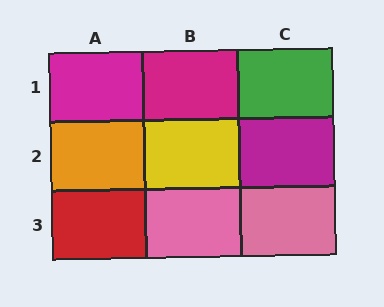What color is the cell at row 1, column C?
Green.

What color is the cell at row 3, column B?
Pink.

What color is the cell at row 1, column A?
Magenta.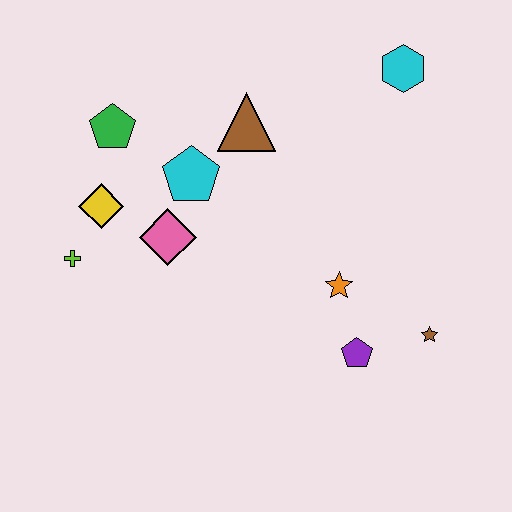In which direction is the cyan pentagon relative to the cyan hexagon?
The cyan pentagon is to the left of the cyan hexagon.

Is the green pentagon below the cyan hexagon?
Yes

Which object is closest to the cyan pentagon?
The pink diamond is closest to the cyan pentagon.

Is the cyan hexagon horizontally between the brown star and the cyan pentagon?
Yes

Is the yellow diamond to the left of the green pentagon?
Yes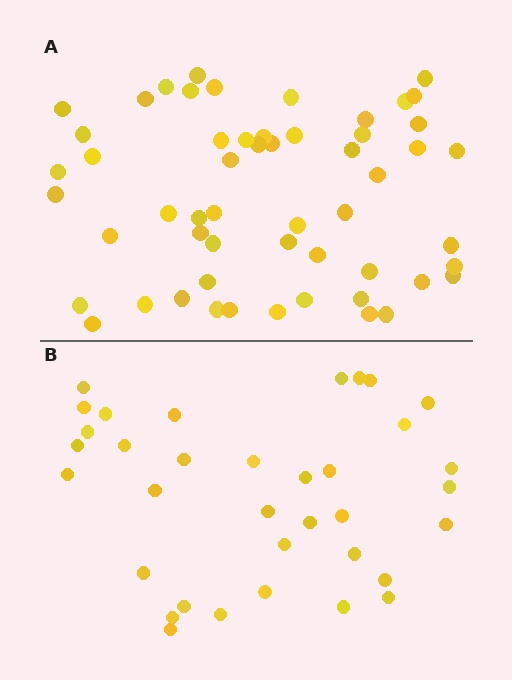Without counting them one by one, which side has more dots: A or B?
Region A (the top region) has more dots.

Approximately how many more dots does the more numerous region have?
Region A has approximately 20 more dots than region B.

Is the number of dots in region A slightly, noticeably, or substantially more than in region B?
Region A has substantially more. The ratio is roughly 1.6 to 1.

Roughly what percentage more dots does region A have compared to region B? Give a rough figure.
About 55% more.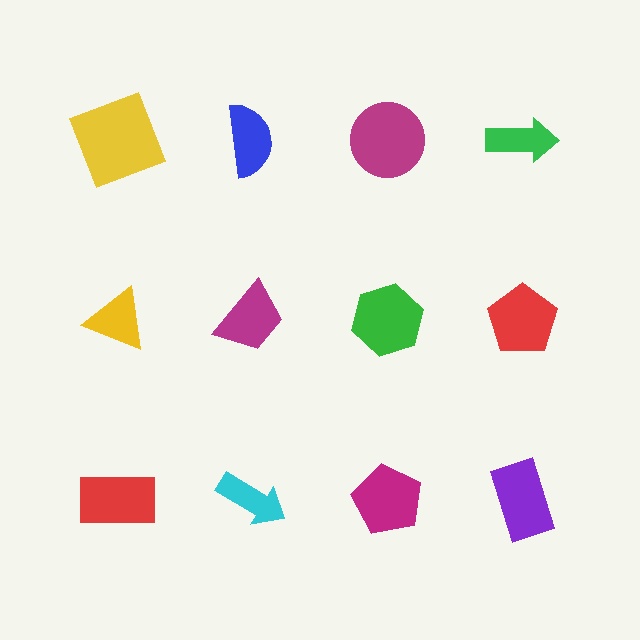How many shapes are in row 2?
4 shapes.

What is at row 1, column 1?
A yellow square.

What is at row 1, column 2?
A blue semicircle.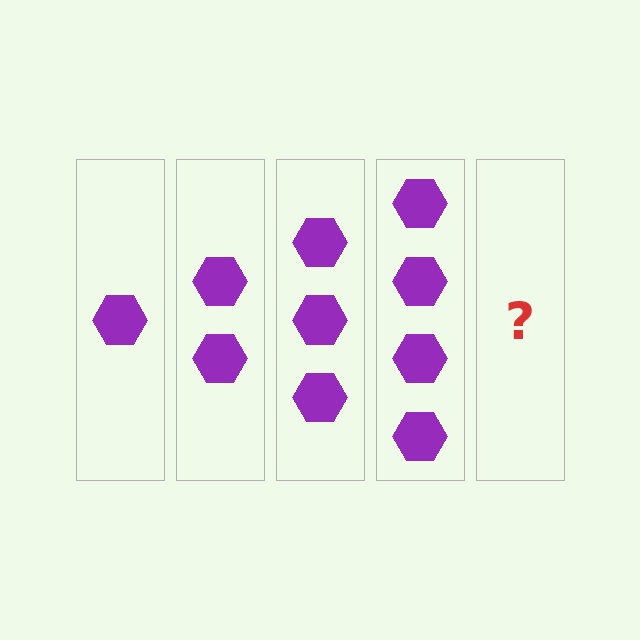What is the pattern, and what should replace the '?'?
The pattern is that each step adds one more hexagon. The '?' should be 5 hexagons.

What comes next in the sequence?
The next element should be 5 hexagons.